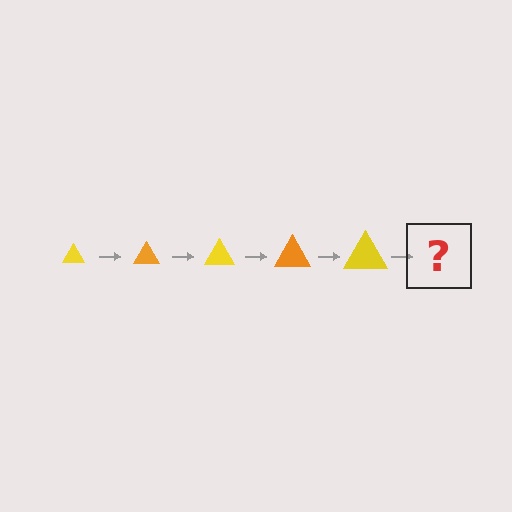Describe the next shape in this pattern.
It should be an orange triangle, larger than the previous one.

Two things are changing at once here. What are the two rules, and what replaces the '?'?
The two rules are that the triangle grows larger each step and the color cycles through yellow and orange. The '?' should be an orange triangle, larger than the previous one.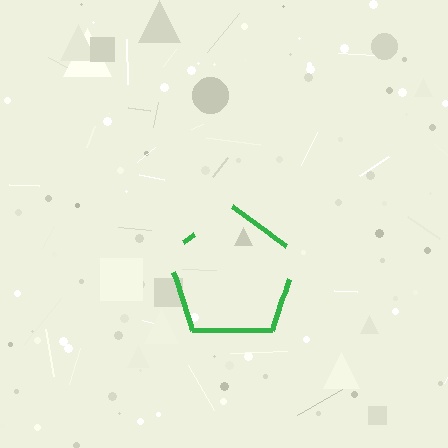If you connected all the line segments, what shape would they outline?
They would outline a pentagon.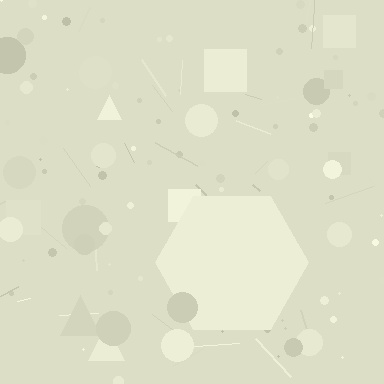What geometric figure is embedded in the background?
A hexagon is embedded in the background.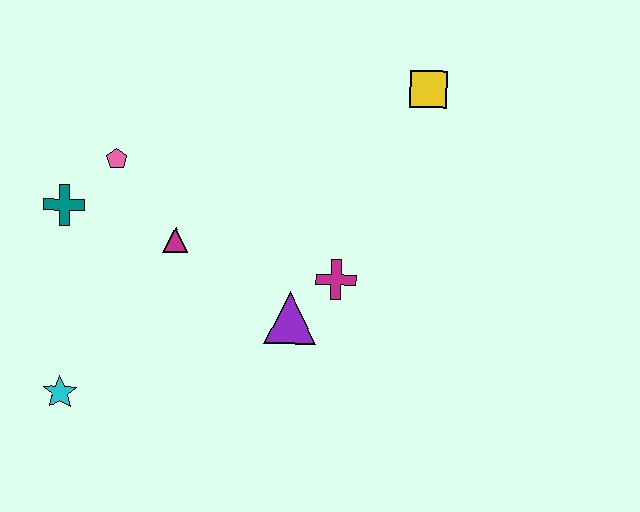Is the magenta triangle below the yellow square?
Yes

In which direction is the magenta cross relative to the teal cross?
The magenta cross is to the right of the teal cross.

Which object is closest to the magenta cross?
The purple triangle is closest to the magenta cross.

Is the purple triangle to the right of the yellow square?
No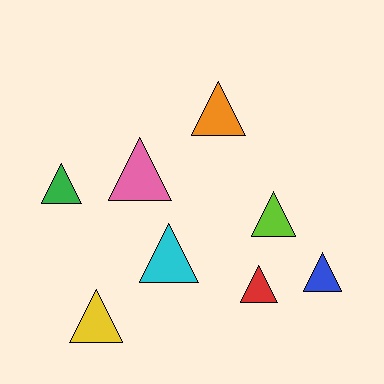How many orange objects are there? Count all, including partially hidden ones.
There is 1 orange object.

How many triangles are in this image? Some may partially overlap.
There are 8 triangles.